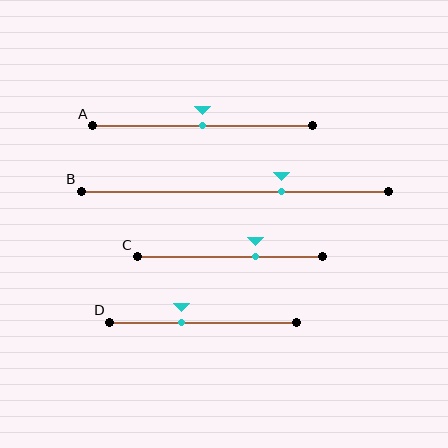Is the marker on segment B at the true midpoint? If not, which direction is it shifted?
No, the marker on segment B is shifted to the right by about 15% of the segment length.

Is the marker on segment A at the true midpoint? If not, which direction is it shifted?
Yes, the marker on segment A is at the true midpoint.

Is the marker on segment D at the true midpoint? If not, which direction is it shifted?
No, the marker on segment D is shifted to the left by about 11% of the segment length.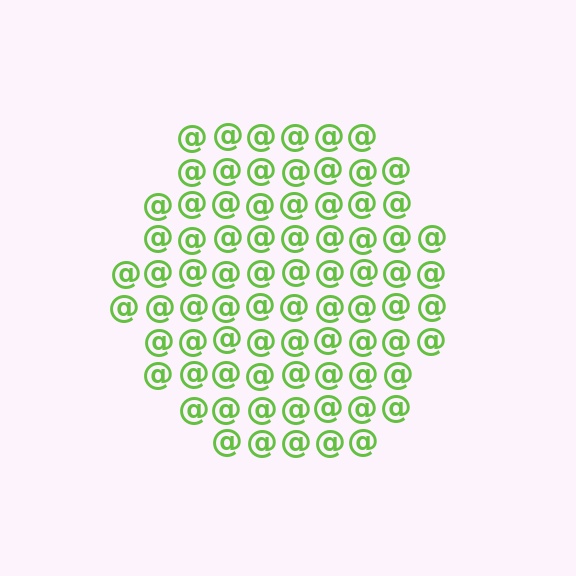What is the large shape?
The large shape is a hexagon.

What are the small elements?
The small elements are at signs.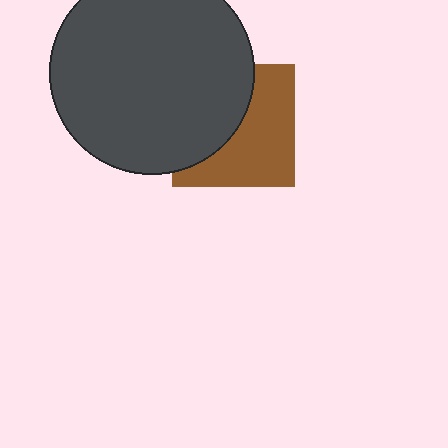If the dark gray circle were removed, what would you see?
You would see the complete brown square.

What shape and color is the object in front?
The object in front is a dark gray circle.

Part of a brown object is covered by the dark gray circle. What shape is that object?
It is a square.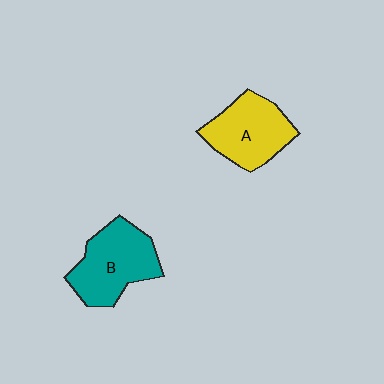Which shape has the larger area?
Shape B (teal).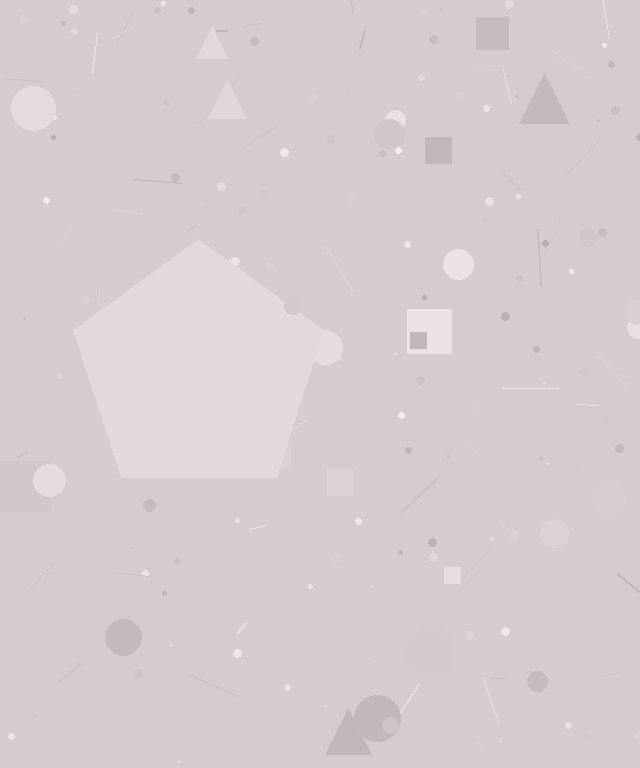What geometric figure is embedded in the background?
A pentagon is embedded in the background.